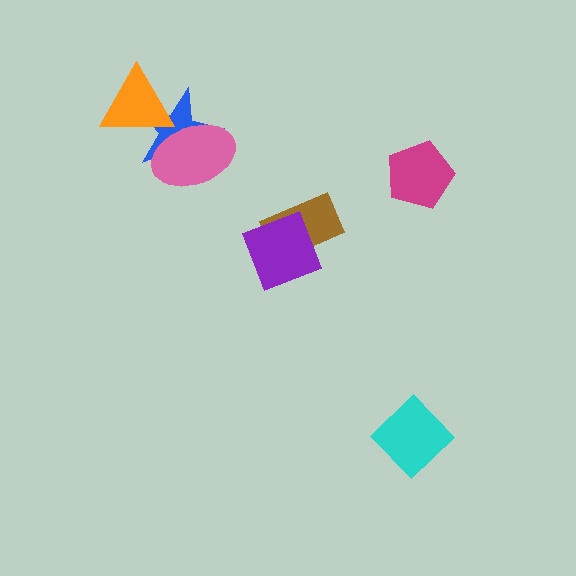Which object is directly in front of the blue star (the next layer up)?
The pink ellipse is directly in front of the blue star.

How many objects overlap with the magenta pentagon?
0 objects overlap with the magenta pentagon.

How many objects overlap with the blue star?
2 objects overlap with the blue star.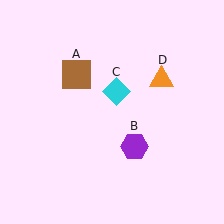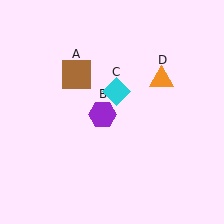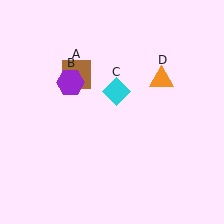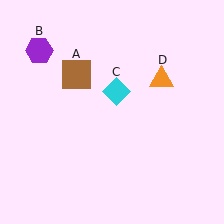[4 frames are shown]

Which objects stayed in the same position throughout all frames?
Brown square (object A) and cyan diamond (object C) and orange triangle (object D) remained stationary.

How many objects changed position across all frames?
1 object changed position: purple hexagon (object B).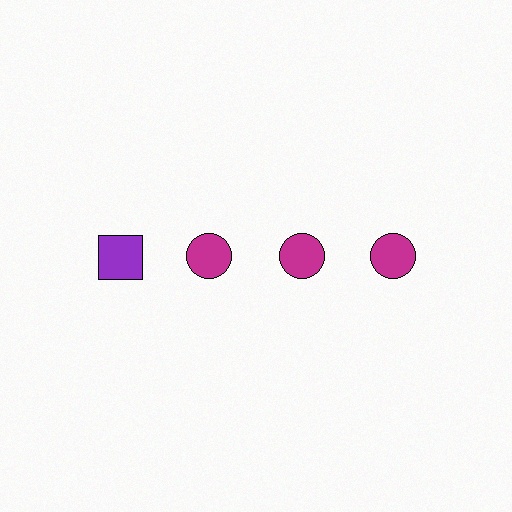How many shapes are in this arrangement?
There are 4 shapes arranged in a grid pattern.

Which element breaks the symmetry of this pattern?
The purple square in the top row, leftmost column breaks the symmetry. All other shapes are magenta circles.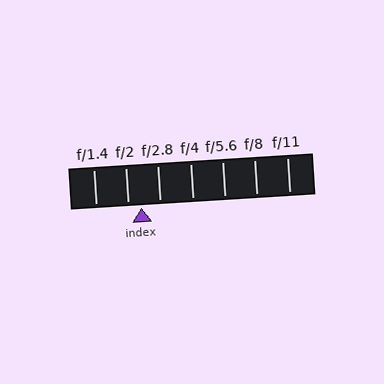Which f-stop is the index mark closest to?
The index mark is closest to f/2.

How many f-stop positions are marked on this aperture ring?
There are 7 f-stop positions marked.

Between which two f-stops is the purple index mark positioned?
The index mark is between f/2 and f/2.8.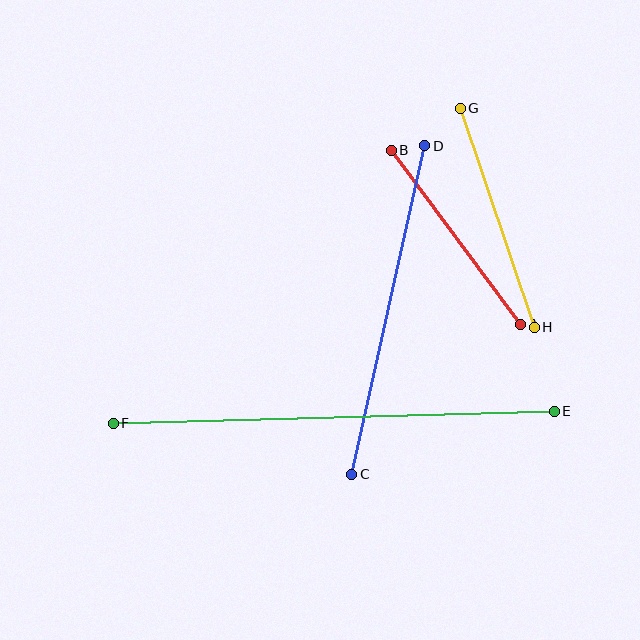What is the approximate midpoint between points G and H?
The midpoint is at approximately (497, 218) pixels.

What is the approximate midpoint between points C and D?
The midpoint is at approximately (388, 310) pixels.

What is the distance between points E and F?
The distance is approximately 441 pixels.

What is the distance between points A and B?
The distance is approximately 217 pixels.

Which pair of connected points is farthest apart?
Points E and F are farthest apart.